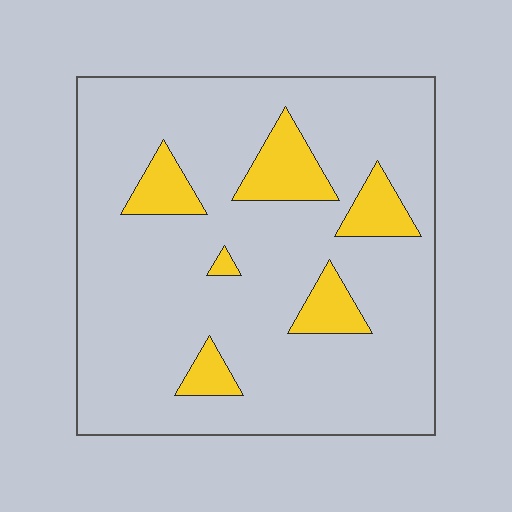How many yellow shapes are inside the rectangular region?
6.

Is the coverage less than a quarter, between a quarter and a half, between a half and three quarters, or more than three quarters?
Less than a quarter.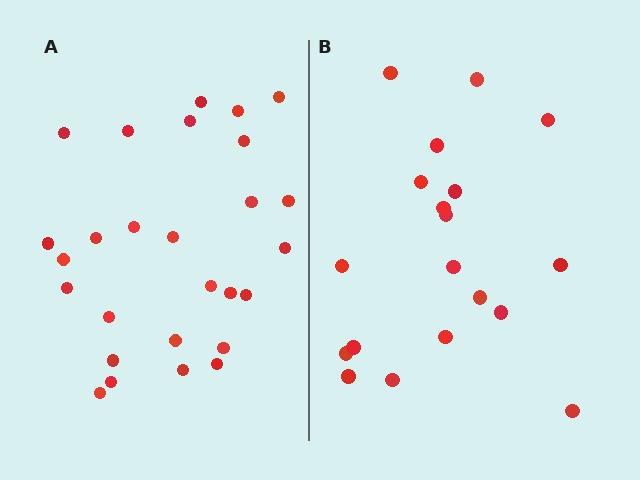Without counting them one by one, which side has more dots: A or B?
Region A (the left region) has more dots.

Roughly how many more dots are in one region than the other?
Region A has roughly 8 or so more dots than region B.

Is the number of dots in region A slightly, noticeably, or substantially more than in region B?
Region A has noticeably more, but not dramatically so. The ratio is roughly 1.4 to 1.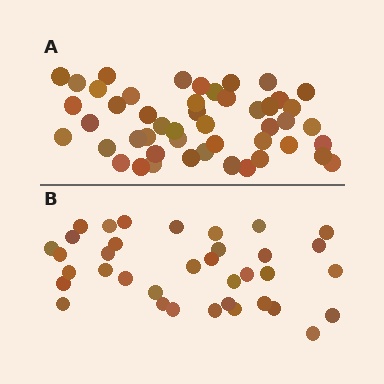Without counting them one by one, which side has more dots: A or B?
Region A (the top region) has more dots.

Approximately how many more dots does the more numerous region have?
Region A has roughly 12 or so more dots than region B.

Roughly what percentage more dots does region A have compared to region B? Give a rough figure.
About 35% more.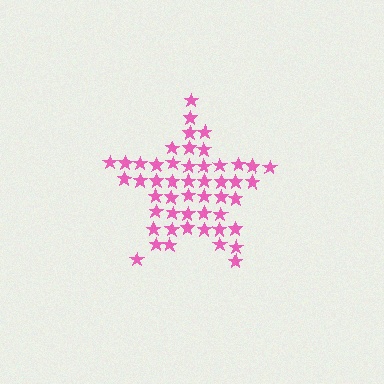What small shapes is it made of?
It is made of small stars.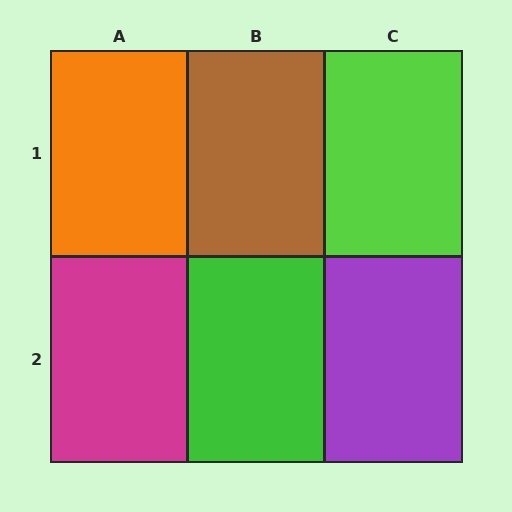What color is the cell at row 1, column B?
Brown.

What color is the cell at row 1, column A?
Orange.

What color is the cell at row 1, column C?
Lime.